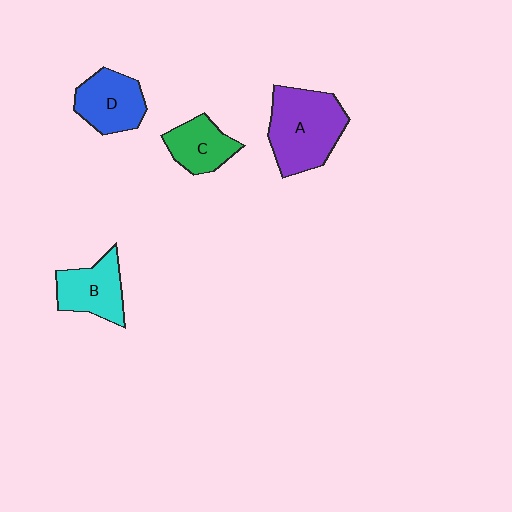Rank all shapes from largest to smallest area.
From largest to smallest: A (purple), D (blue), B (cyan), C (green).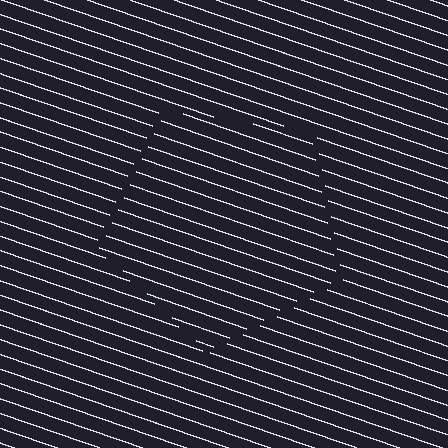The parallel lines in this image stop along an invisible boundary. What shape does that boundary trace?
An illusory pentagon. The interior of the shape contains the same grating, shifted by half a period — the contour is defined by the phase discontinuity where line-ends from the inner and outer gratings abut.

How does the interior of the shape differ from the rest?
The interior of the shape contains the same grating, shifted by half a period — the contour is defined by the phase discontinuity where line-ends from the inner and outer gratings abut.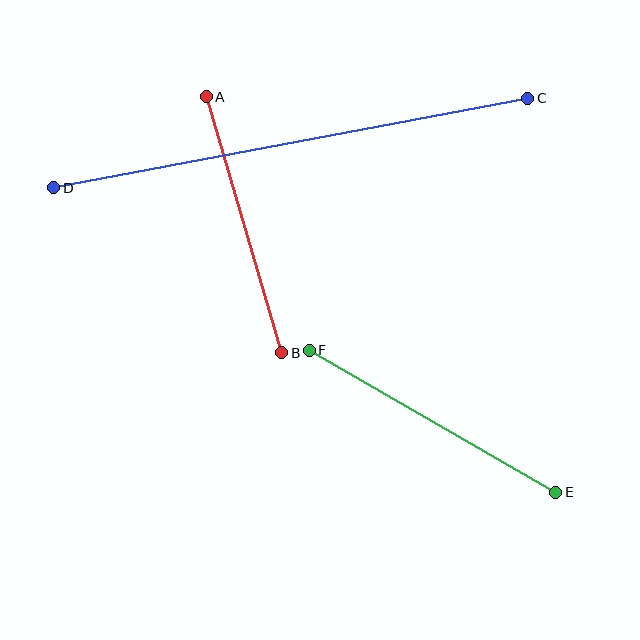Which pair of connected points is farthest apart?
Points C and D are farthest apart.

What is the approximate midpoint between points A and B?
The midpoint is at approximately (244, 225) pixels.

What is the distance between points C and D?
The distance is approximately 482 pixels.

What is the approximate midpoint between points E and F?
The midpoint is at approximately (432, 421) pixels.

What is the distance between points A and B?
The distance is approximately 267 pixels.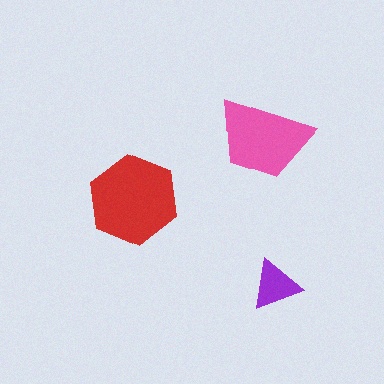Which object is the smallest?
The purple triangle.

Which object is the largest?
The red hexagon.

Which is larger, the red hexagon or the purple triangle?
The red hexagon.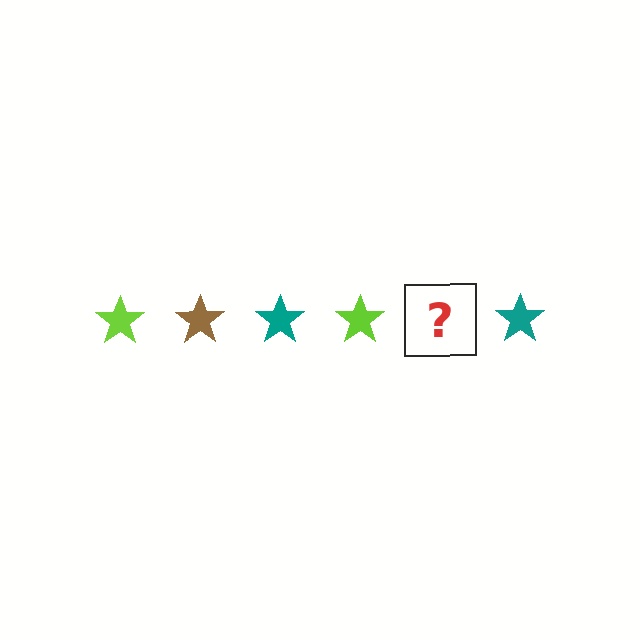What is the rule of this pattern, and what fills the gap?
The rule is that the pattern cycles through lime, brown, teal stars. The gap should be filled with a brown star.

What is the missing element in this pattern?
The missing element is a brown star.